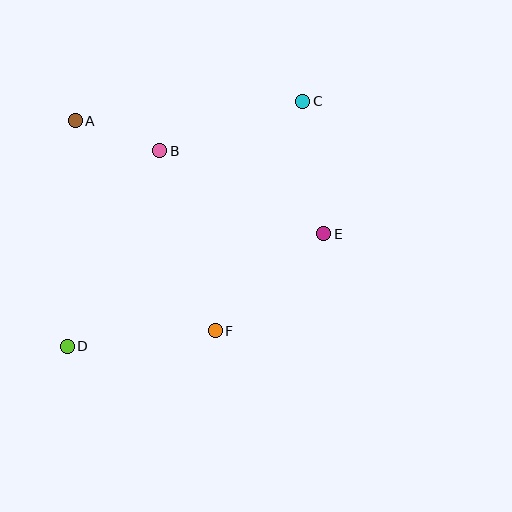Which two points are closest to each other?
Points A and B are closest to each other.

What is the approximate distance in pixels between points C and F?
The distance between C and F is approximately 246 pixels.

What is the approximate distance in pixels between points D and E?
The distance between D and E is approximately 280 pixels.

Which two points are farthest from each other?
Points C and D are farthest from each other.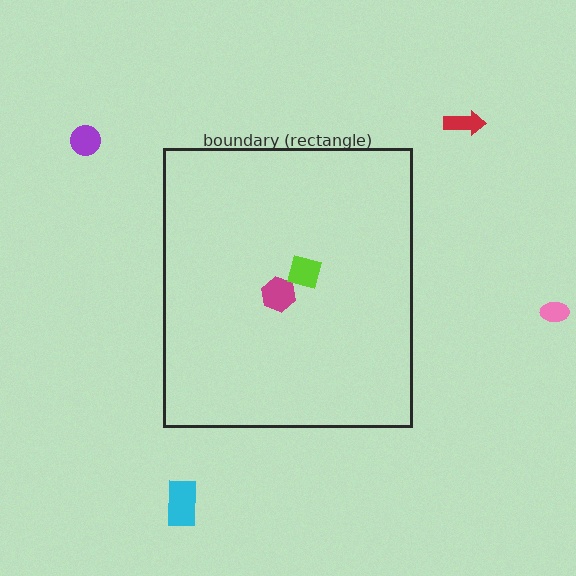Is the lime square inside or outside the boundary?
Inside.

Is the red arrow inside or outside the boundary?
Outside.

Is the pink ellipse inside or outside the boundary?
Outside.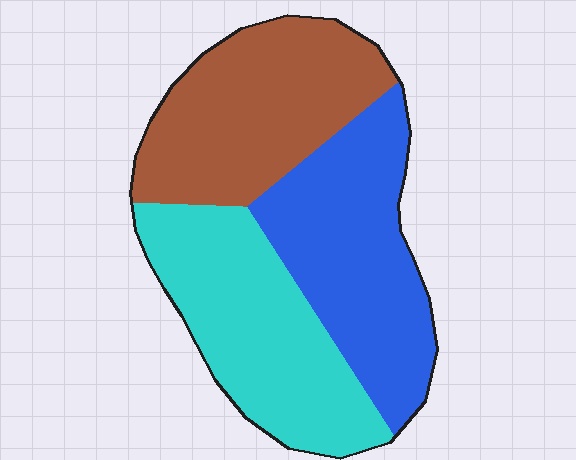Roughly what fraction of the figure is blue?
Blue covers about 35% of the figure.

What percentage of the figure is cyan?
Cyan covers around 35% of the figure.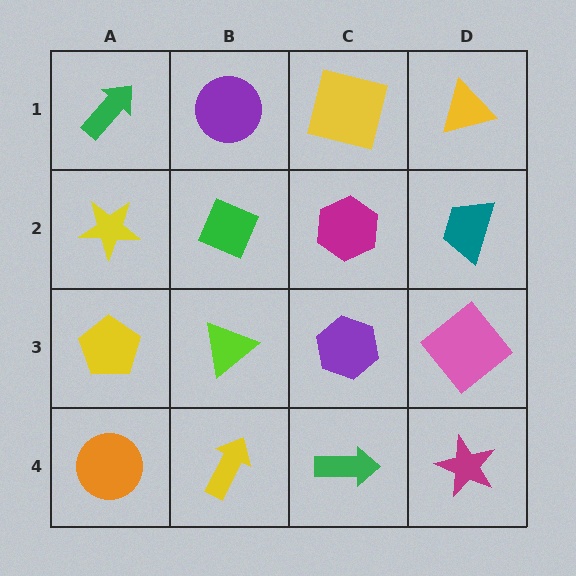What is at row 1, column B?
A purple circle.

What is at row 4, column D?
A magenta star.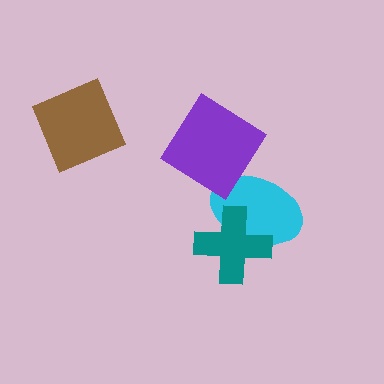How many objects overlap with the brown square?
0 objects overlap with the brown square.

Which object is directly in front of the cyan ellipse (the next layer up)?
The purple diamond is directly in front of the cyan ellipse.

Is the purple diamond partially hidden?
No, no other shape covers it.